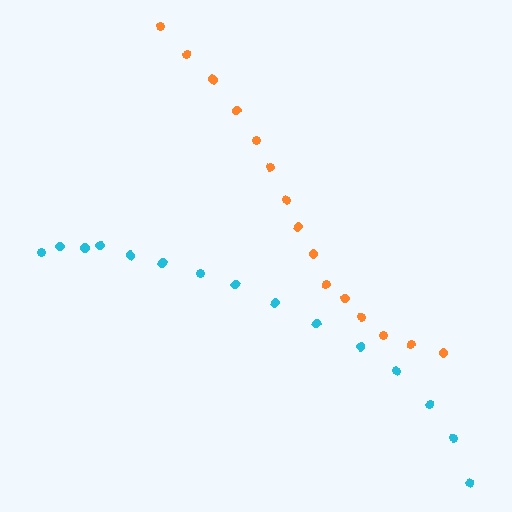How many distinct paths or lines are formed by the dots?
There are 2 distinct paths.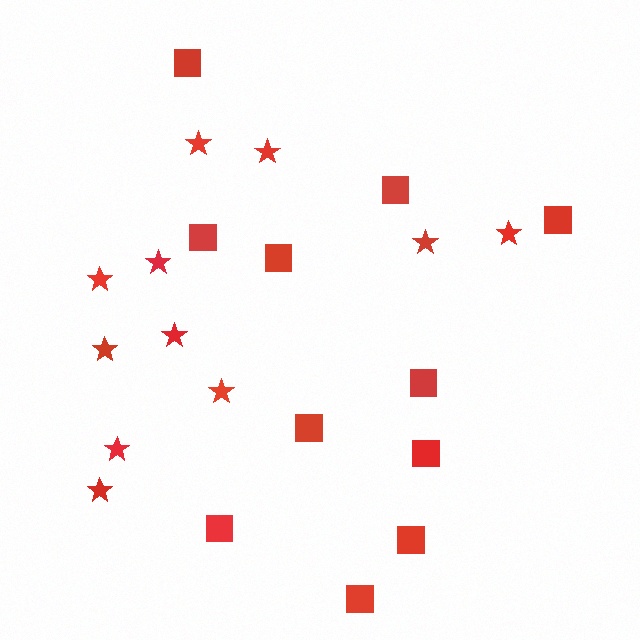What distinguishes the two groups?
There are 2 groups: one group of stars (11) and one group of squares (11).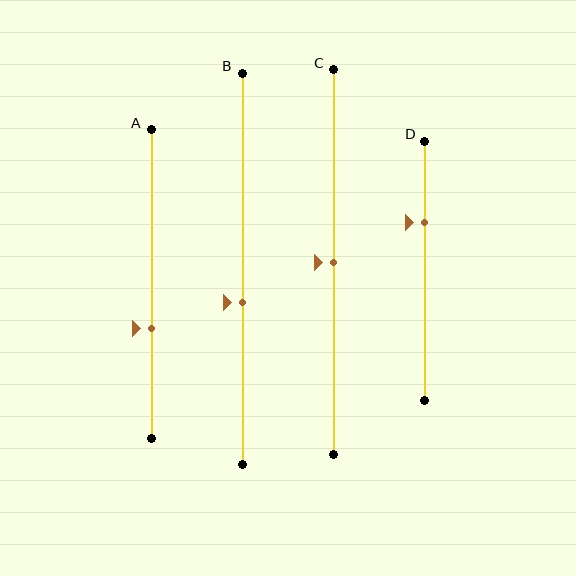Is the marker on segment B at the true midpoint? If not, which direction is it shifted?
No, the marker on segment B is shifted downward by about 9% of the segment length.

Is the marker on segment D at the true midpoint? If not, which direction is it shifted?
No, the marker on segment D is shifted upward by about 19% of the segment length.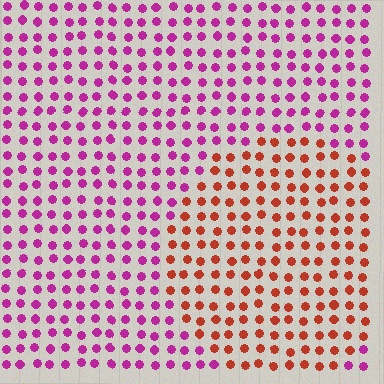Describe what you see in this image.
The image is filled with small magenta elements in a uniform arrangement. A circle-shaped region is visible where the elements are tinted to a slightly different hue, forming a subtle color boundary.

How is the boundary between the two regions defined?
The boundary is defined purely by a slight shift in hue (about 55 degrees). Spacing, size, and orientation are identical on both sides.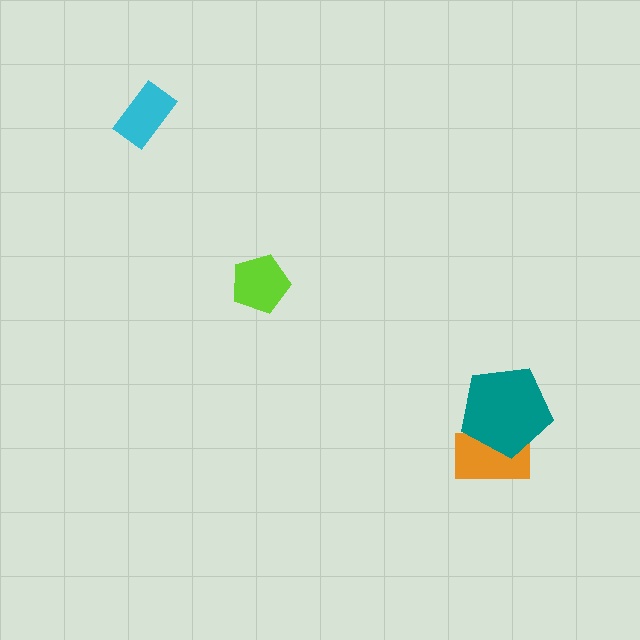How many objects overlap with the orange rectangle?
1 object overlaps with the orange rectangle.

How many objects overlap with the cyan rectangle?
0 objects overlap with the cyan rectangle.